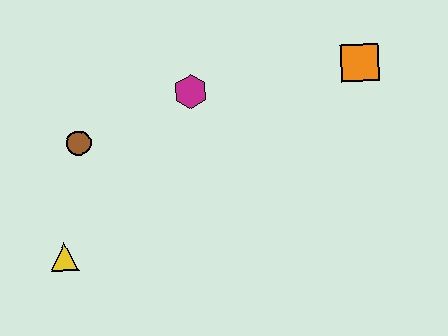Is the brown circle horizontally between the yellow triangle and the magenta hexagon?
Yes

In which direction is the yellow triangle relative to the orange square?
The yellow triangle is to the left of the orange square.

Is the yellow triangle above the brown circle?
No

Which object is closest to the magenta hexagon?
The brown circle is closest to the magenta hexagon.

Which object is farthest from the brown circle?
The orange square is farthest from the brown circle.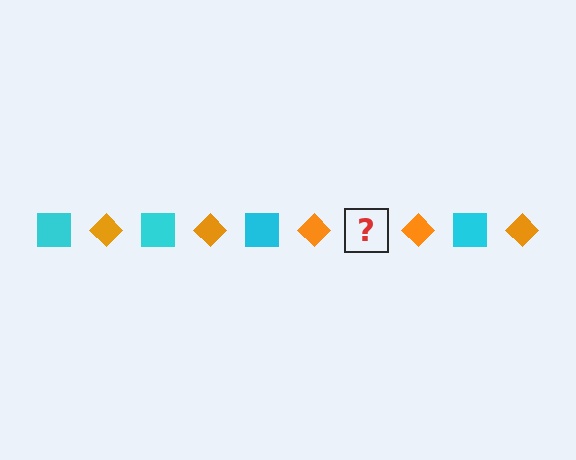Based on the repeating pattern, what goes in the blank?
The blank should be a cyan square.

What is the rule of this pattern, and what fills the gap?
The rule is that the pattern alternates between cyan square and orange diamond. The gap should be filled with a cyan square.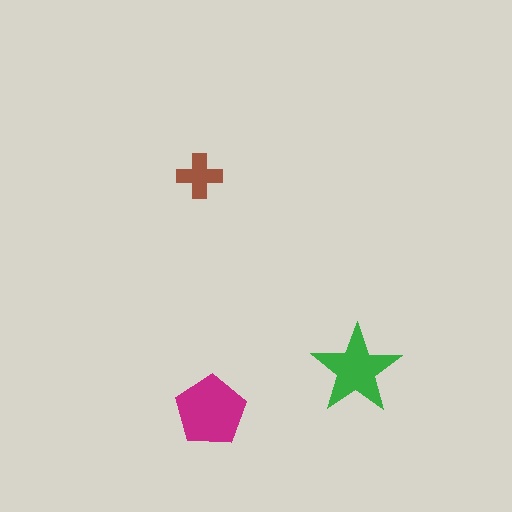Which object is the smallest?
The brown cross.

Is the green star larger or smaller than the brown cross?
Larger.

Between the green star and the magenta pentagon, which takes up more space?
The magenta pentagon.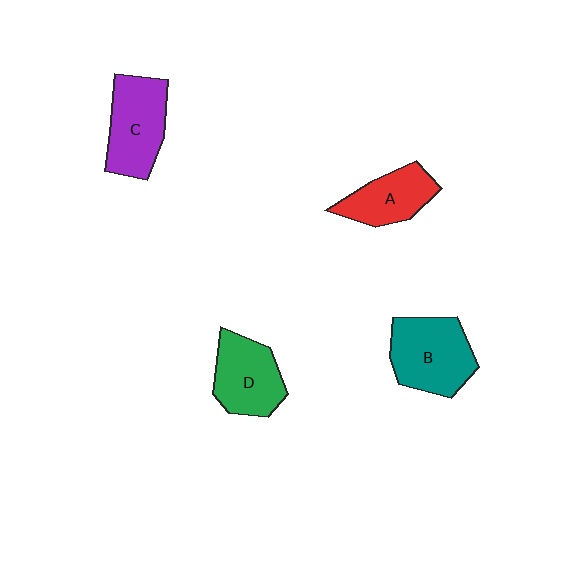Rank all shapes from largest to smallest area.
From largest to smallest: B (teal), C (purple), D (green), A (red).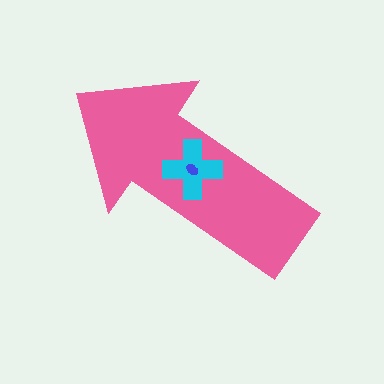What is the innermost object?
The blue ellipse.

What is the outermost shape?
The pink arrow.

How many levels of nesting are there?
3.